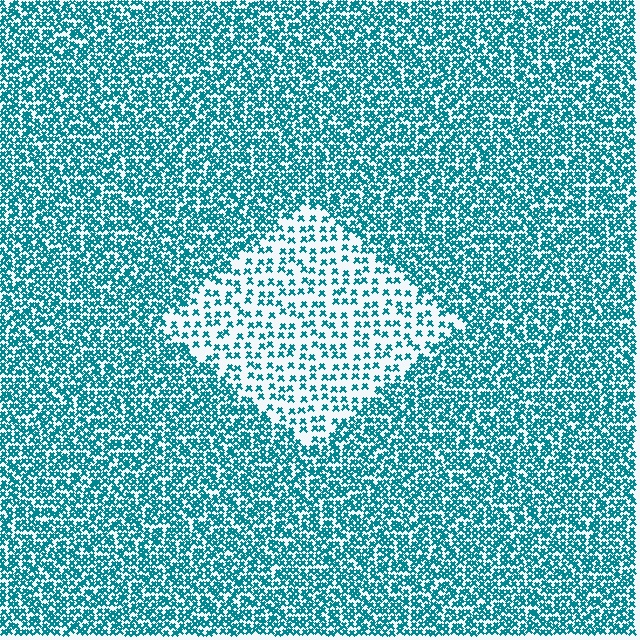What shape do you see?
I see a diamond.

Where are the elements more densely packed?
The elements are more densely packed outside the diamond boundary.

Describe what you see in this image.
The image contains small teal elements arranged at two different densities. A diamond-shaped region is visible where the elements are less densely packed than the surrounding area.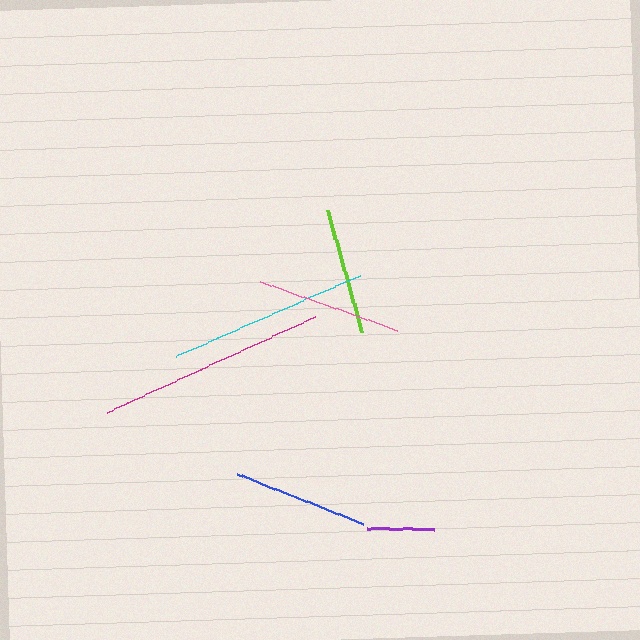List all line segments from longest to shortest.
From longest to shortest: magenta, cyan, pink, blue, lime, purple.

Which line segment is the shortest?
The purple line is the shortest at approximately 67 pixels.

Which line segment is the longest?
The magenta line is the longest at approximately 228 pixels.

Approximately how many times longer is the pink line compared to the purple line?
The pink line is approximately 2.2 times the length of the purple line.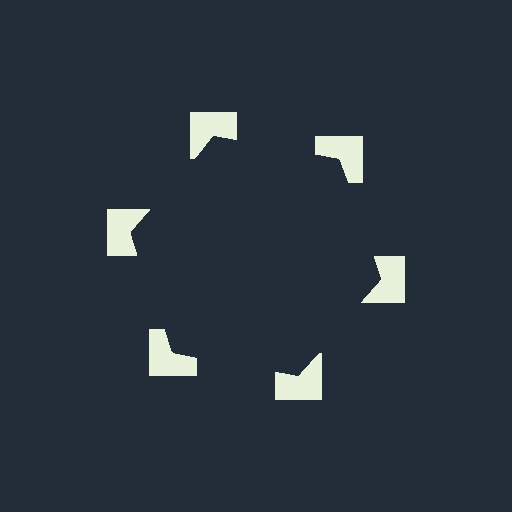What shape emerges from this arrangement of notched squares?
An illusory hexagon — its edges are inferred from the aligned wedge cuts in the notched squares, not physically drawn.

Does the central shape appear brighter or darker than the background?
It typically appears slightly darker than the background, even though no actual brightness change is drawn.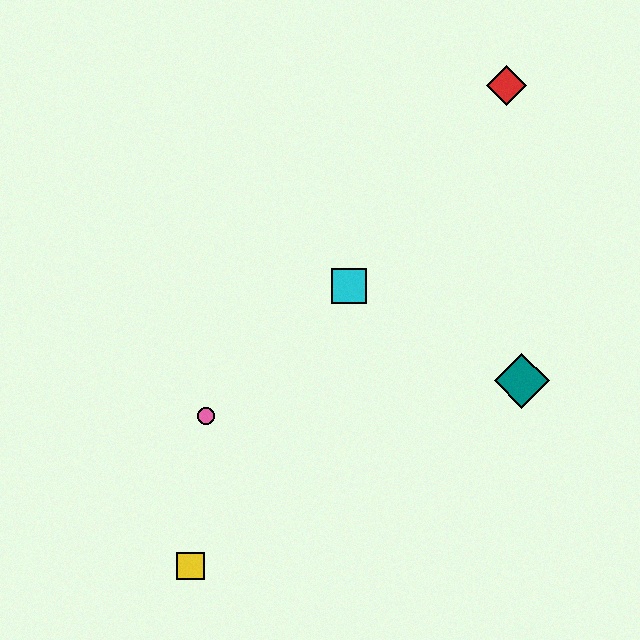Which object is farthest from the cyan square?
The yellow square is farthest from the cyan square.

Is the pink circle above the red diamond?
No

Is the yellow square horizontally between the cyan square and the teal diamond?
No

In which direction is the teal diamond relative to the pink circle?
The teal diamond is to the right of the pink circle.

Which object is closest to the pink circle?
The yellow square is closest to the pink circle.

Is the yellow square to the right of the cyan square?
No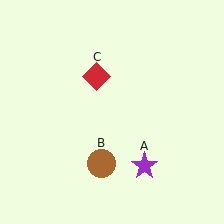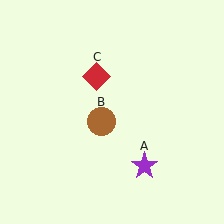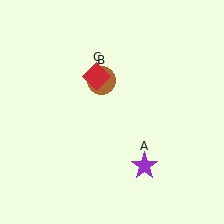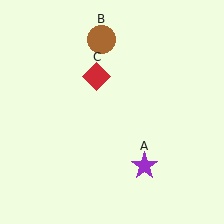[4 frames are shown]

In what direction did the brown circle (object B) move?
The brown circle (object B) moved up.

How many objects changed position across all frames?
1 object changed position: brown circle (object B).